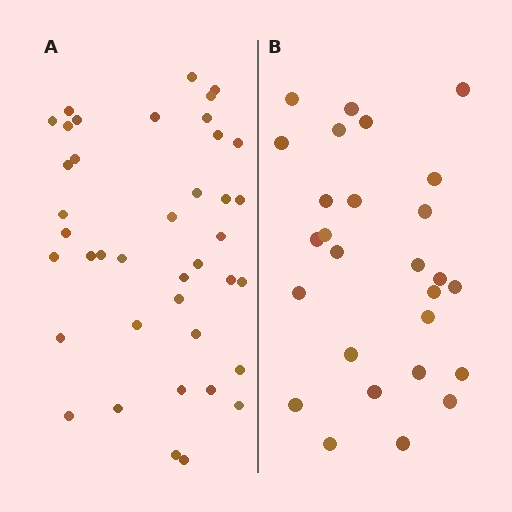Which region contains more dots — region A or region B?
Region A (the left region) has more dots.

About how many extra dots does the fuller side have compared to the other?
Region A has approximately 15 more dots than region B.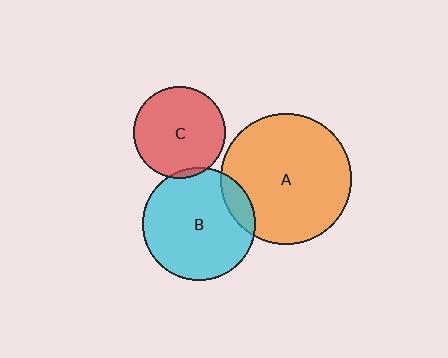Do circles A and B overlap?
Yes.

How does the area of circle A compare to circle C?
Approximately 2.0 times.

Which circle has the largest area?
Circle A (orange).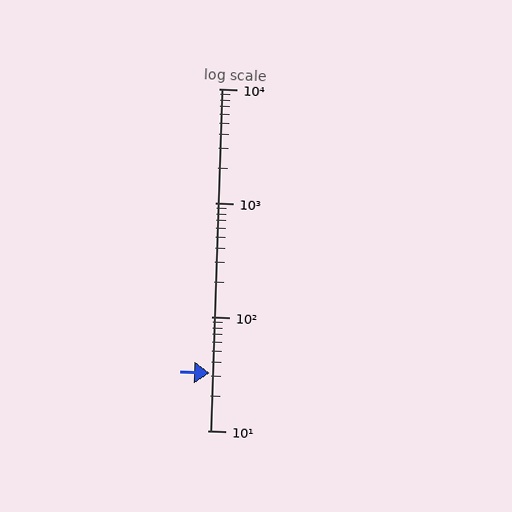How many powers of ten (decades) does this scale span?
The scale spans 3 decades, from 10 to 10000.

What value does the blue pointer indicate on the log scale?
The pointer indicates approximately 32.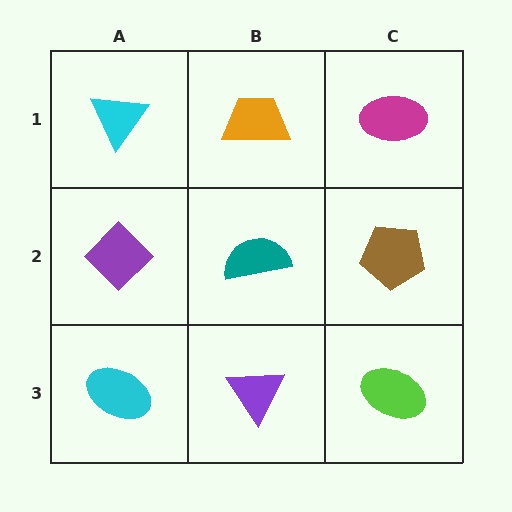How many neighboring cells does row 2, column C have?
3.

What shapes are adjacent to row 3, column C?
A brown pentagon (row 2, column C), a purple triangle (row 3, column B).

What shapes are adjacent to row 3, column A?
A purple diamond (row 2, column A), a purple triangle (row 3, column B).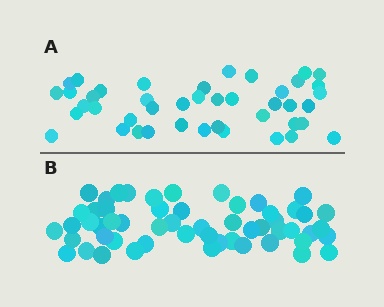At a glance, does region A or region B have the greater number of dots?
Region B (the bottom region) has more dots.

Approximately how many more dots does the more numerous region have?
Region B has roughly 12 or so more dots than region A.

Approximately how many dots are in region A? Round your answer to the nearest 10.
About 40 dots. (The exact count is 43, which rounds to 40.)